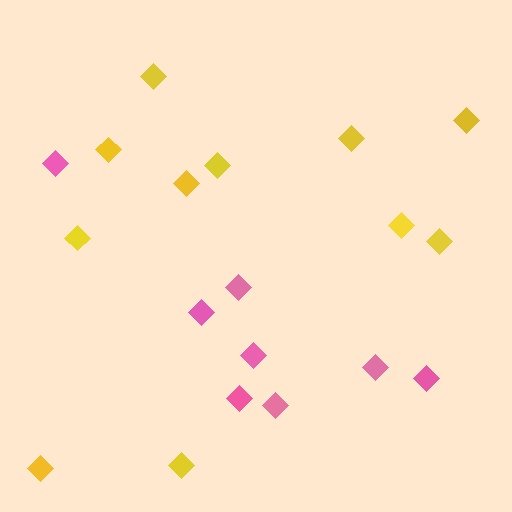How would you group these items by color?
There are 2 groups: one group of yellow diamonds (11) and one group of pink diamonds (8).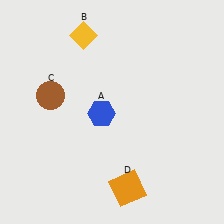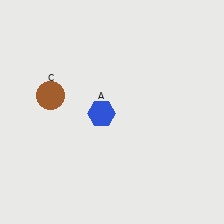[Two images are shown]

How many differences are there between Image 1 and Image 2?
There are 2 differences between the two images.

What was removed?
The orange square (D), the yellow diamond (B) were removed in Image 2.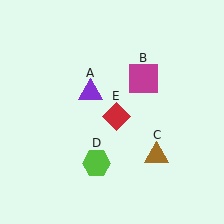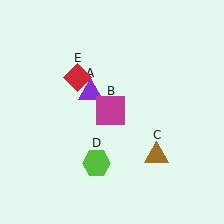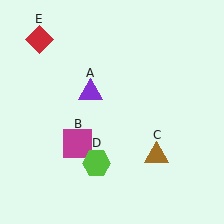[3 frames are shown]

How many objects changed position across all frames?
2 objects changed position: magenta square (object B), red diamond (object E).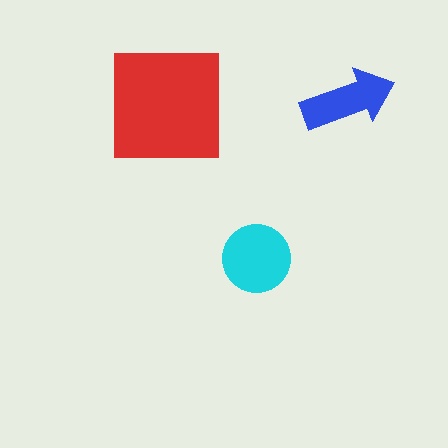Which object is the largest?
The red square.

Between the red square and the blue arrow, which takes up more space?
The red square.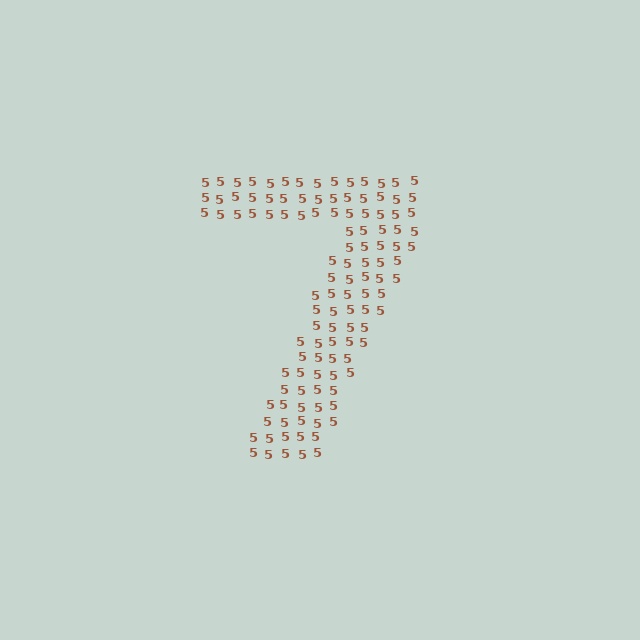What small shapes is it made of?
It is made of small digit 5's.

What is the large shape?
The large shape is the digit 7.